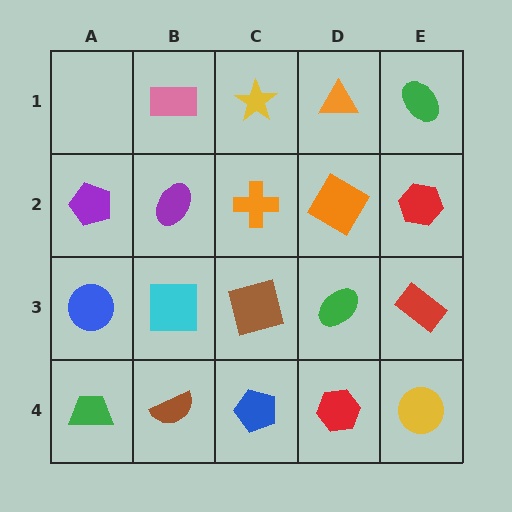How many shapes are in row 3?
5 shapes.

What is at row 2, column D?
An orange diamond.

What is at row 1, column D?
An orange triangle.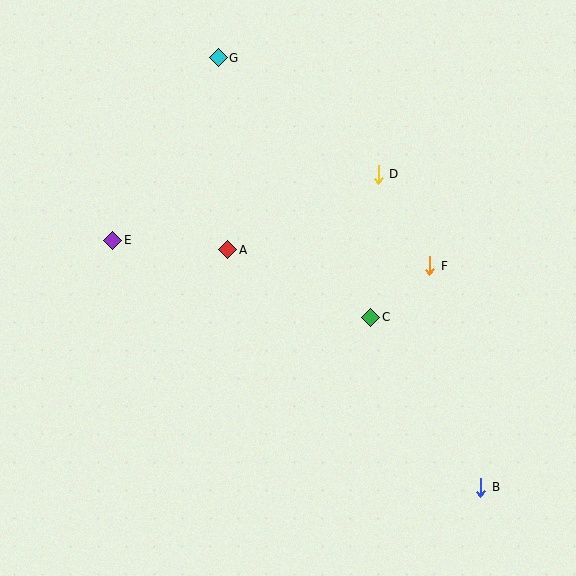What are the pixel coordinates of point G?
Point G is at (218, 58).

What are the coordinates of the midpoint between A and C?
The midpoint between A and C is at (299, 284).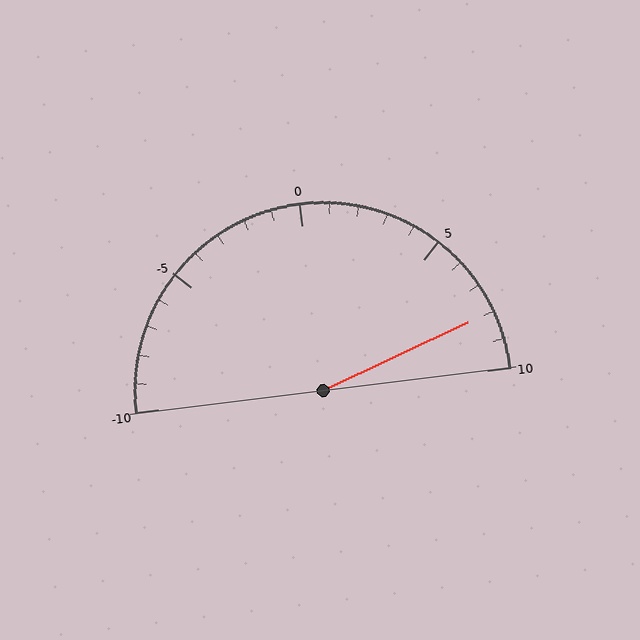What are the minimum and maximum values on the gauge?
The gauge ranges from -10 to 10.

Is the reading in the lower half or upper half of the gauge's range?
The reading is in the upper half of the range (-10 to 10).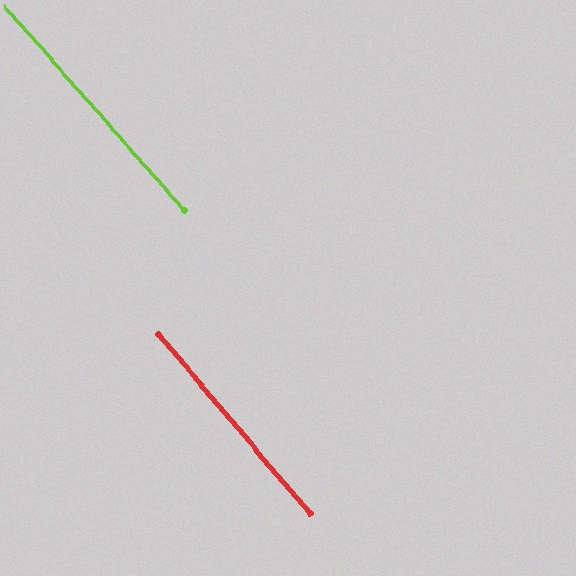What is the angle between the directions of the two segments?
Approximately 1 degree.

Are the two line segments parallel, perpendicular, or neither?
Parallel — their directions differ by only 1.3°.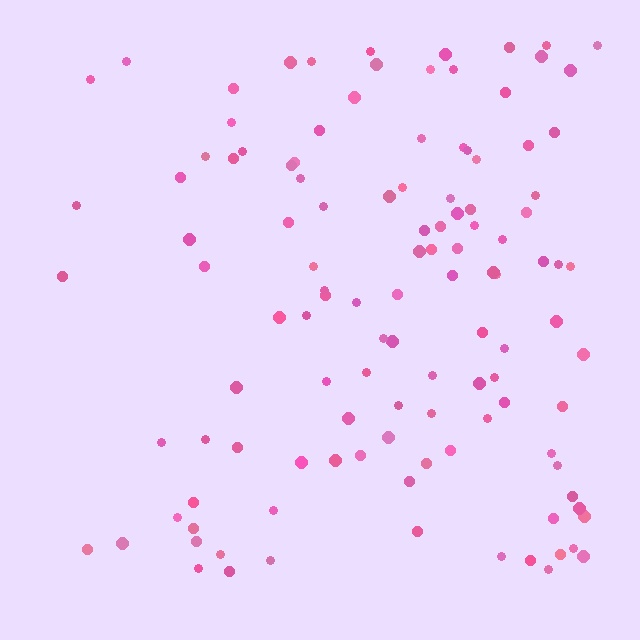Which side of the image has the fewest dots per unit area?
The left.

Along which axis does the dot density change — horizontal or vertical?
Horizontal.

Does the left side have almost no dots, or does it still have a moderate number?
Still a moderate number, just noticeably fewer than the right.